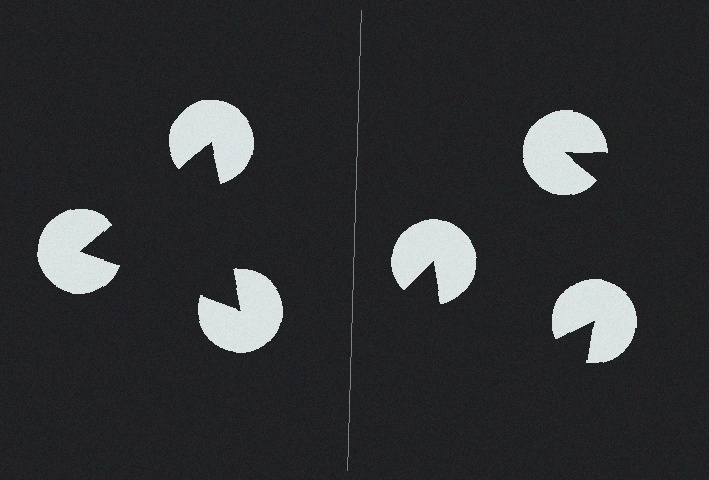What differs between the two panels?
The pac-man discs are positioned identically on both sides; only the wedge orientations differ. On the left they align to a triangle; on the right they are misaligned.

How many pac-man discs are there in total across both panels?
6 — 3 on each side.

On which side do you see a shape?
An illusory triangle appears on the left side. On the right side the wedge cuts are rotated, so no coherent shape forms.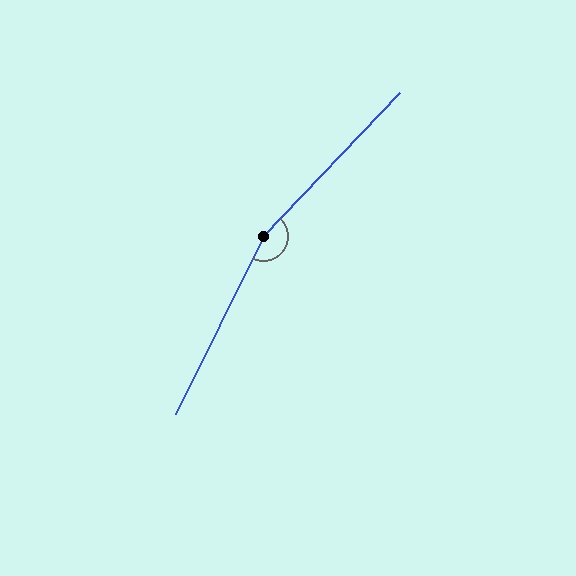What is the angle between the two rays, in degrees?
Approximately 163 degrees.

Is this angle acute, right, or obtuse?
It is obtuse.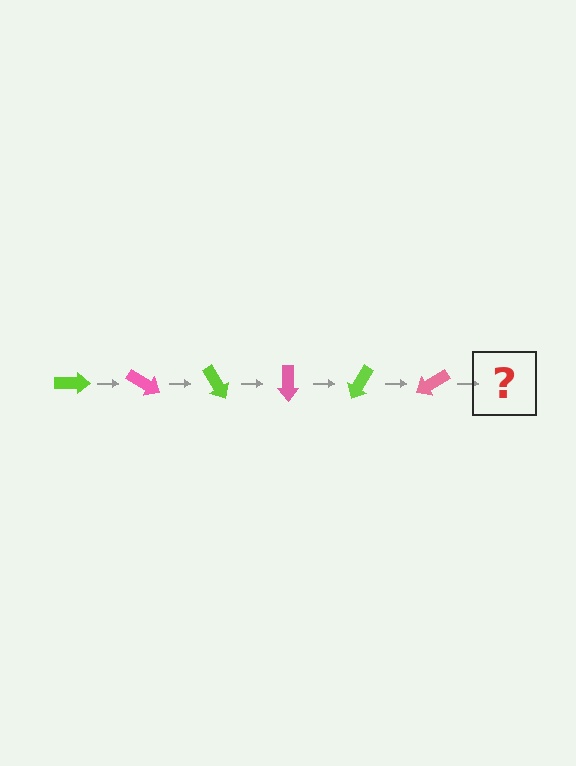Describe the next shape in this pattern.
It should be a lime arrow, rotated 180 degrees from the start.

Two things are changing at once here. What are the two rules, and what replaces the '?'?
The two rules are that it rotates 30 degrees each step and the color cycles through lime and pink. The '?' should be a lime arrow, rotated 180 degrees from the start.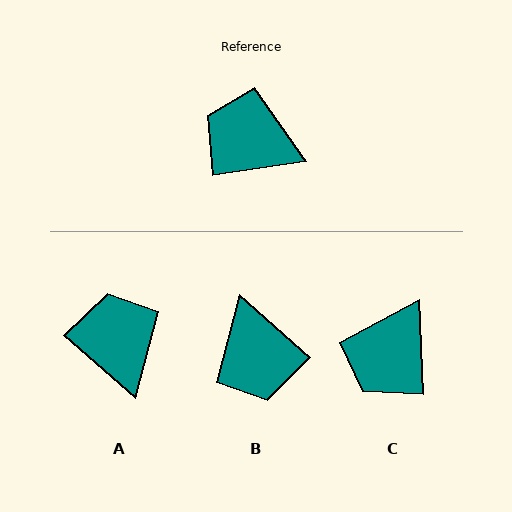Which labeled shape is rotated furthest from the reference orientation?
B, about 130 degrees away.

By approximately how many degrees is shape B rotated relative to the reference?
Approximately 130 degrees counter-clockwise.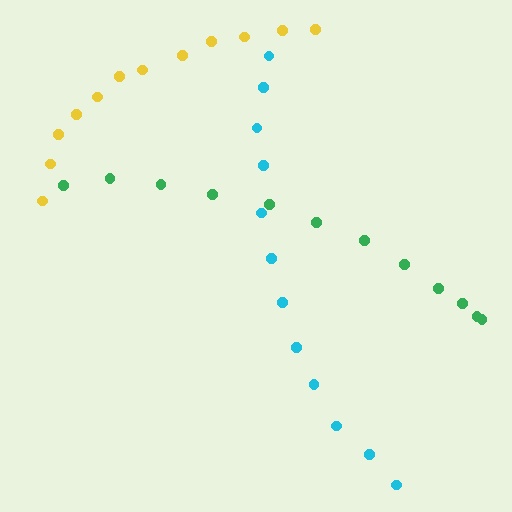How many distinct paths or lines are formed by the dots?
There are 3 distinct paths.